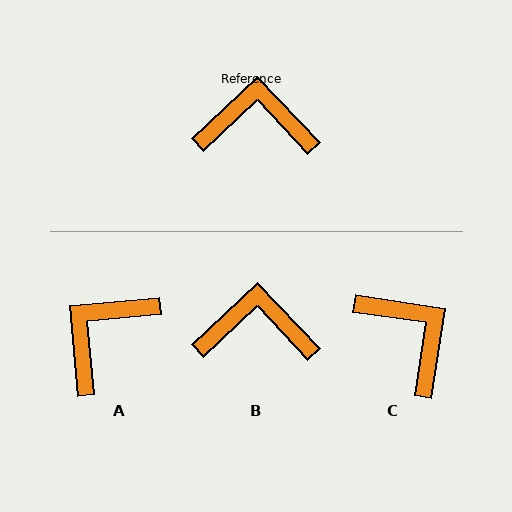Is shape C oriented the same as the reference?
No, it is off by about 52 degrees.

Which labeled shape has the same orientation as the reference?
B.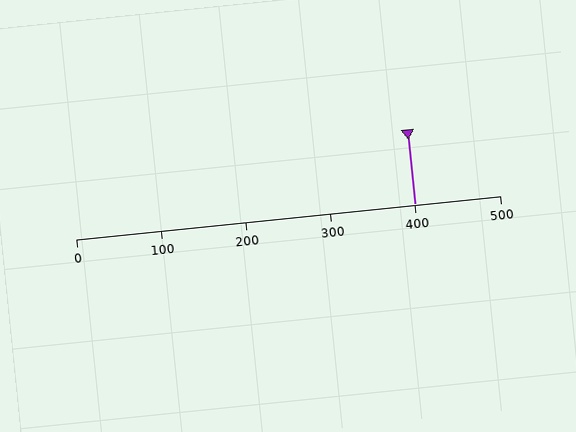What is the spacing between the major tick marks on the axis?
The major ticks are spaced 100 apart.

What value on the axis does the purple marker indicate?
The marker indicates approximately 400.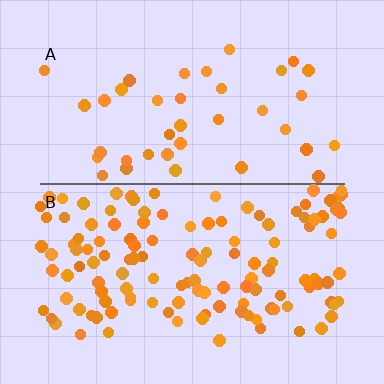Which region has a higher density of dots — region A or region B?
B (the bottom).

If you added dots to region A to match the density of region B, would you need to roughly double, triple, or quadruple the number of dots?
Approximately triple.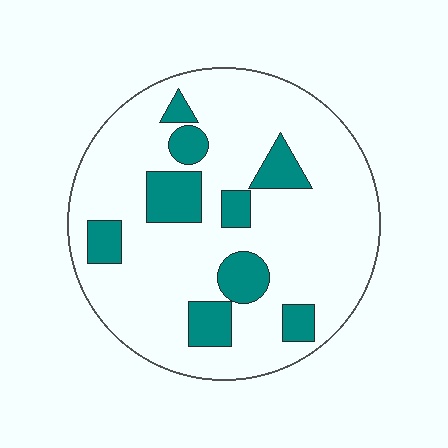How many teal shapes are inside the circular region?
9.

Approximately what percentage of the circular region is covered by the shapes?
Approximately 20%.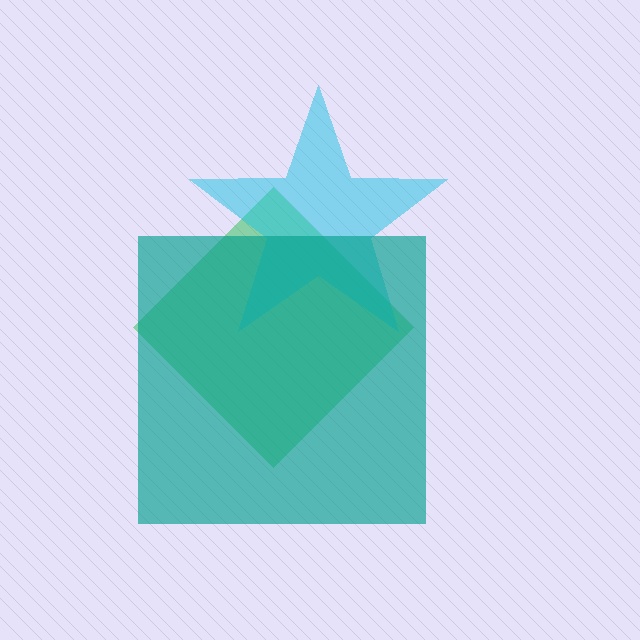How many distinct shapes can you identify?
There are 3 distinct shapes: a green diamond, a cyan star, a teal square.